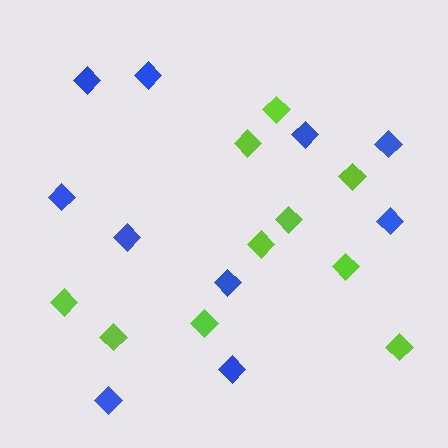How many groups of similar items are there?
There are 2 groups: one group of blue diamonds (10) and one group of lime diamonds (10).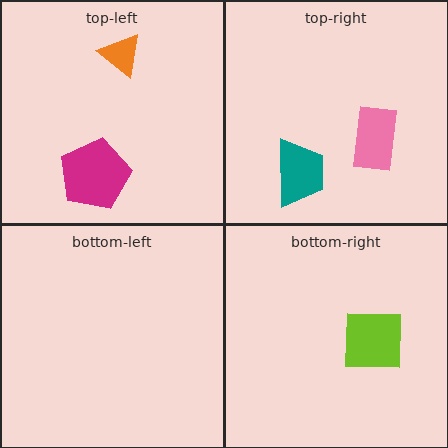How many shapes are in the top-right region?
2.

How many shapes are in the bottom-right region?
1.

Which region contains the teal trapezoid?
The top-right region.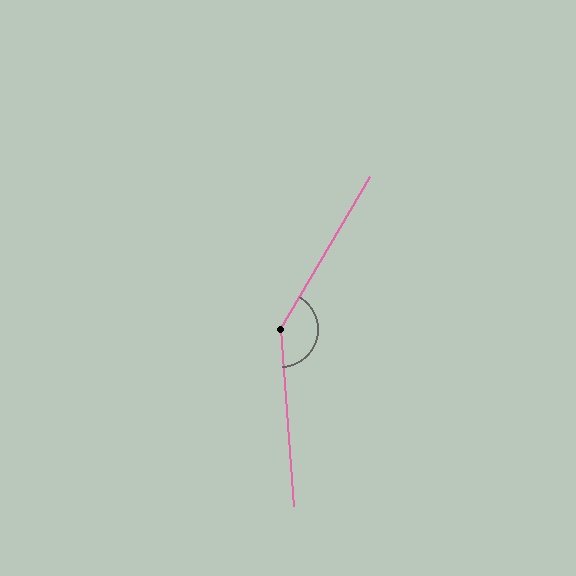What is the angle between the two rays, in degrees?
Approximately 145 degrees.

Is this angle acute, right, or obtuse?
It is obtuse.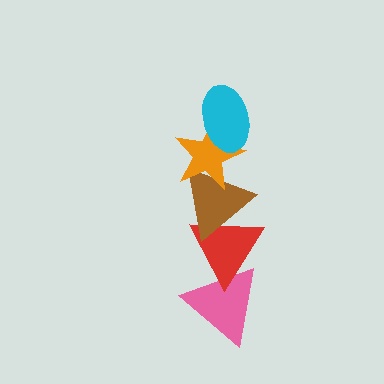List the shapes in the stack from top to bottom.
From top to bottom: the cyan ellipse, the orange star, the brown triangle, the red triangle, the pink triangle.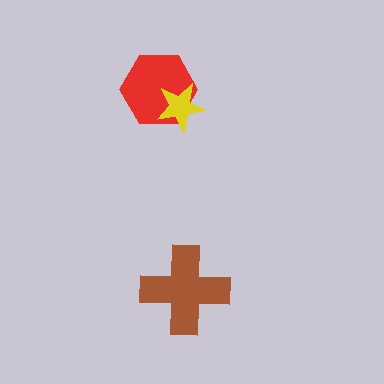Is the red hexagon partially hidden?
Yes, it is partially covered by another shape.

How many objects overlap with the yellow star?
1 object overlaps with the yellow star.